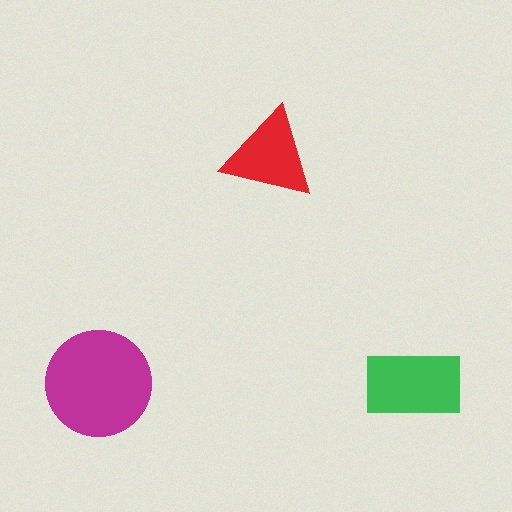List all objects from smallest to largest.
The red triangle, the green rectangle, the magenta circle.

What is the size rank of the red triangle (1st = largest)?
3rd.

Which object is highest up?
The red triangle is topmost.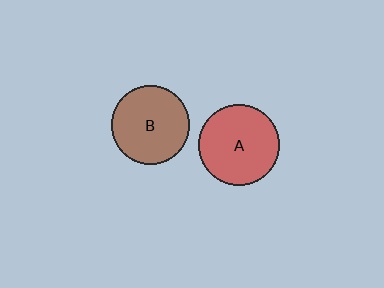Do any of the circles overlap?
No, none of the circles overlap.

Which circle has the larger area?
Circle A (red).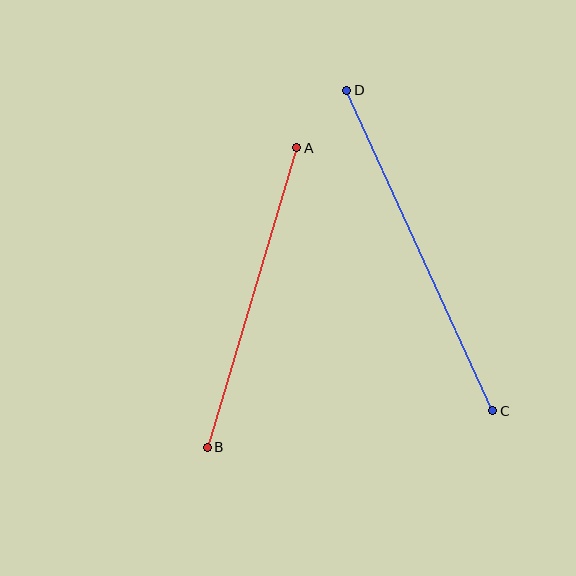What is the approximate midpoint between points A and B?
The midpoint is at approximately (252, 298) pixels.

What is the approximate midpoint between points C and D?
The midpoint is at approximately (420, 251) pixels.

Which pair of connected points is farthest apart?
Points C and D are farthest apart.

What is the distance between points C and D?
The distance is approximately 352 pixels.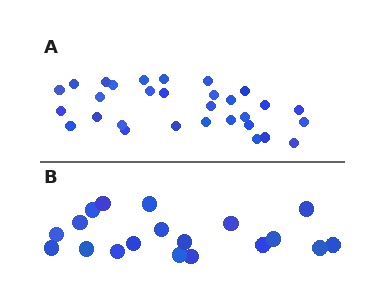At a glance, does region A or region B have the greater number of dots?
Region A (the top region) has more dots.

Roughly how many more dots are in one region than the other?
Region A has roughly 12 or so more dots than region B.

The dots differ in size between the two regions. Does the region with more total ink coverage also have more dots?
No. Region B has more total ink coverage because its dots are larger, but region A actually contains more individual dots. Total area can be misleading — the number of items is what matters here.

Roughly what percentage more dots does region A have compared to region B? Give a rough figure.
About 60% more.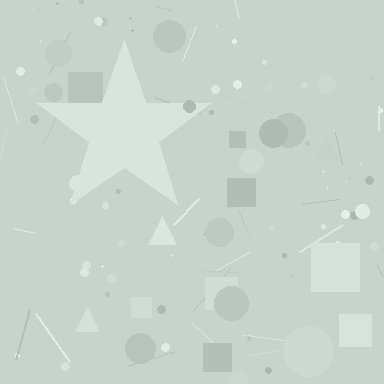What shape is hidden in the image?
A star is hidden in the image.